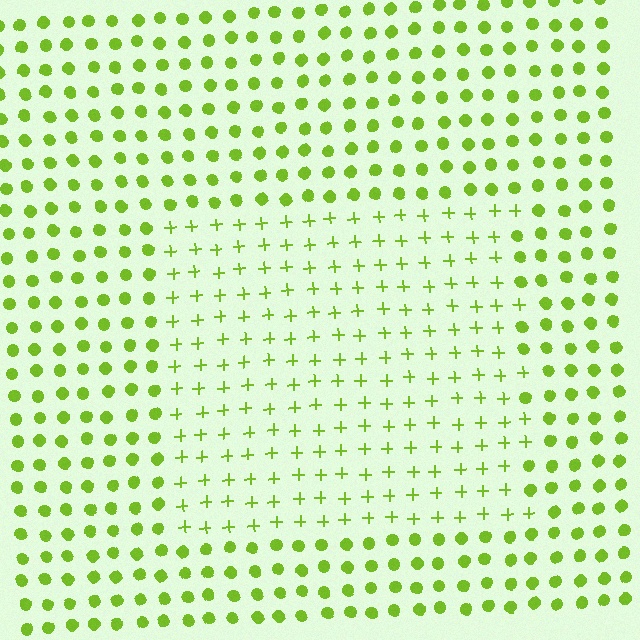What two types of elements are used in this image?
The image uses plus signs inside the rectangle region and circles outside it.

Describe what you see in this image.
The image is filled with small lime elements arranged in a uniform grid. A rectangle-shaped region contains plus signs, while the surrounding area contains circles. The boundary is defined purely by the change in element shape.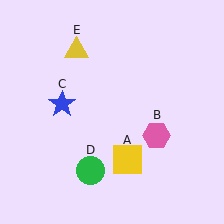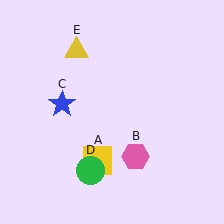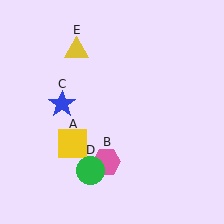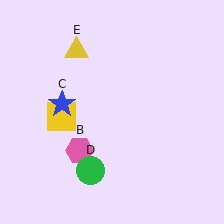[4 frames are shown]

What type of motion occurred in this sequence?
The yellow square (object A), pink hexagon (object B) rotated clockwise around the center of the scene.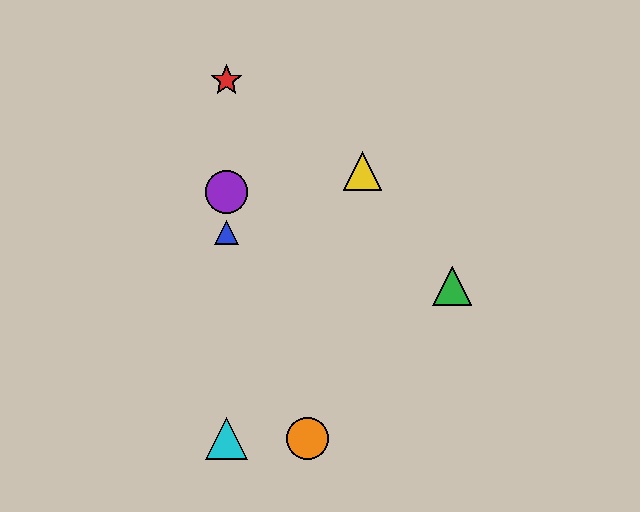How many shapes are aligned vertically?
4 shapes (the red star, the blue triangle, the purple circle, the cyan triangle) are aligned vertically.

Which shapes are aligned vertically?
The red star, the blue triangle, the purple circle, the cyan triangle are aligned vertically.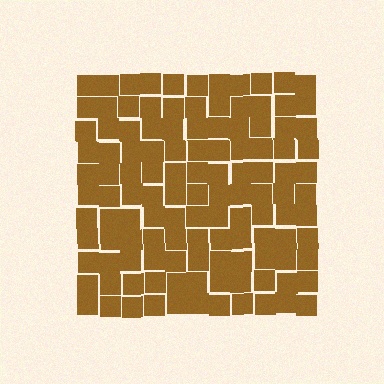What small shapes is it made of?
It is made of small squares.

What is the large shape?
The large shape is a square.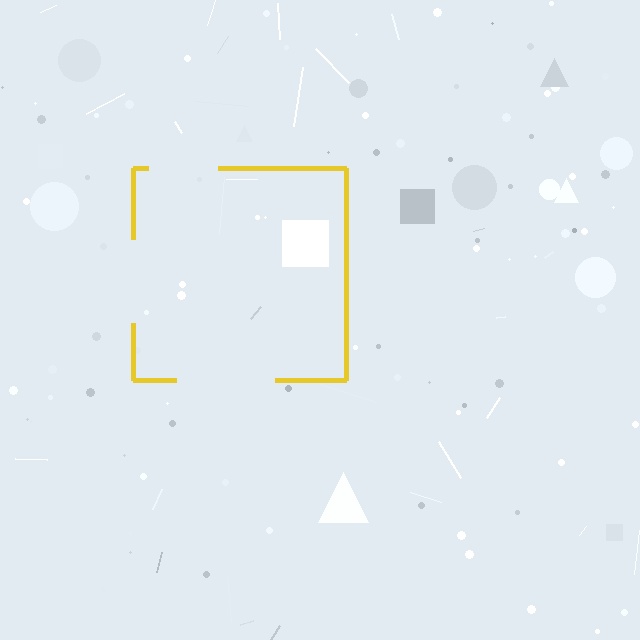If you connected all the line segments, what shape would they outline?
They would outline a square.